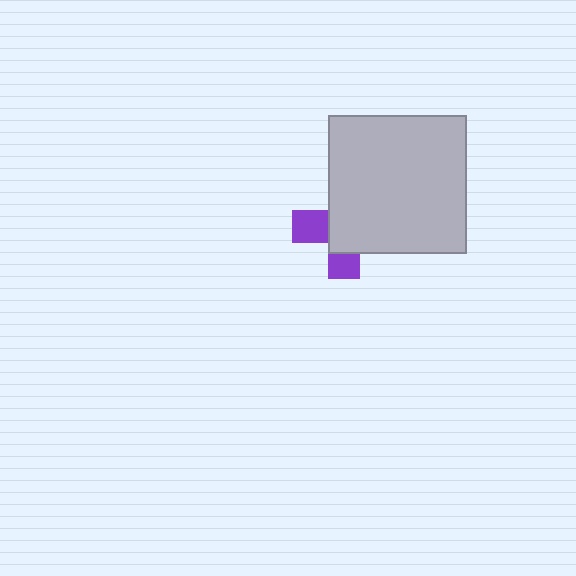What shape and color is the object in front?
The object in front is a light gray square.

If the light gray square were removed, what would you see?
You would see the complete purple cross.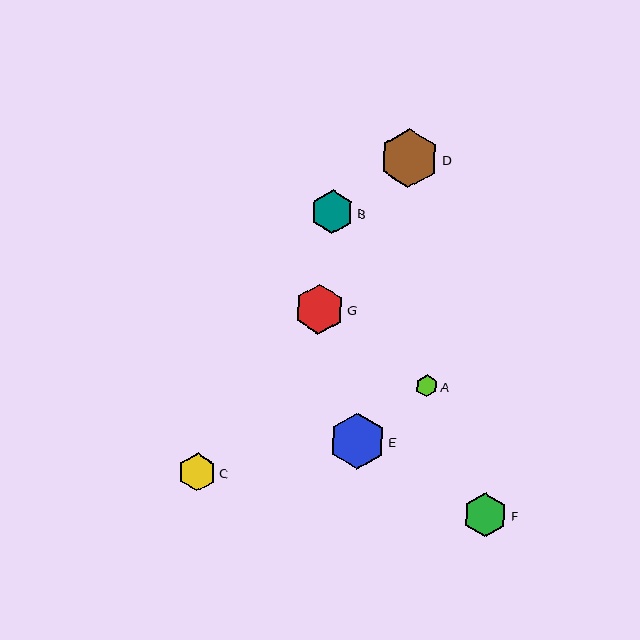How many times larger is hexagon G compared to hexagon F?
Hexagon G is approximately 1.1 times the size of hexagon F.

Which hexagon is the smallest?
Hexagon A is the smallest with a size of approximately 22 pixels.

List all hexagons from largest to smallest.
From largest to smallest: D, E, G, F, B, C, A.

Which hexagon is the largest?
Hexagon D is the largest with a size of approximately 59 pixels.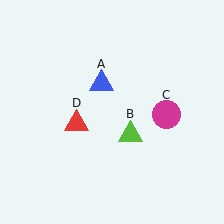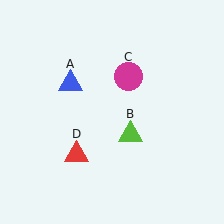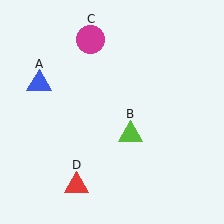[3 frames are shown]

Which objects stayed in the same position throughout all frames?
Lime triangle (object B) remained stationary.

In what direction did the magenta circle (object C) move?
The magenta circle (object C) moved up and to the left.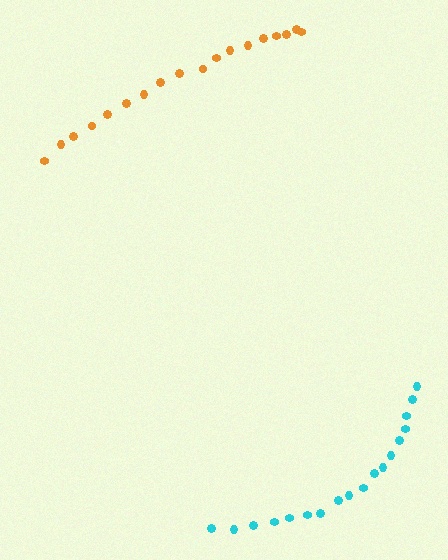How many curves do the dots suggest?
There are 2 distinct paths.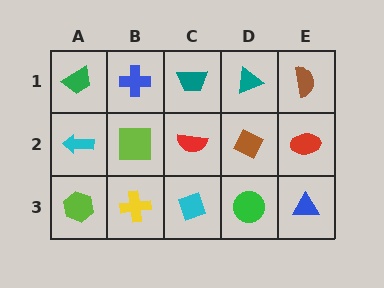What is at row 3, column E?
A blue triangle.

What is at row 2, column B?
A lime square.